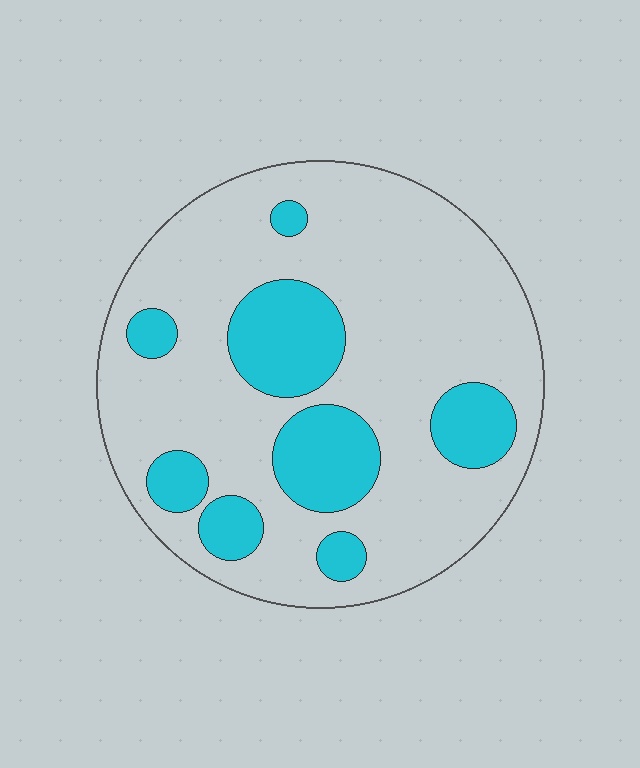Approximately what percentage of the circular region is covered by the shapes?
Approximately 25%.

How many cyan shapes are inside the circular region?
8.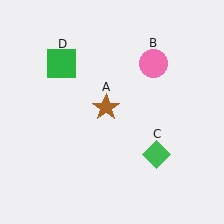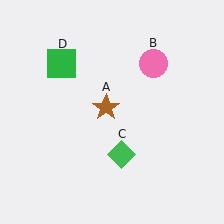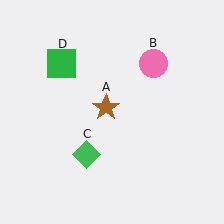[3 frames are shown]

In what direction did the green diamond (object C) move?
The green diamond (object C) moved left.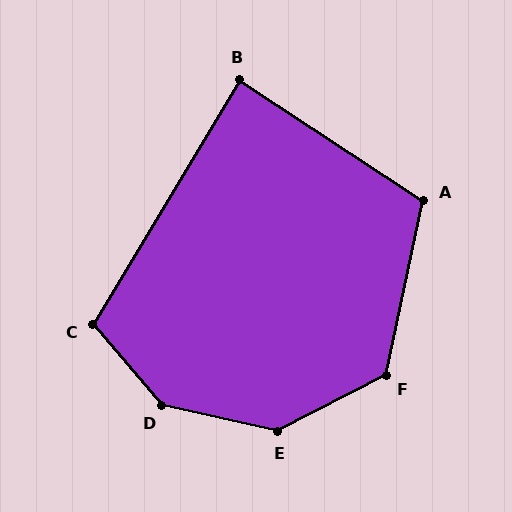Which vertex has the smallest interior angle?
B, at approximately 88 degrees.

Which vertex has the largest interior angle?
D, at approximately 143 degrees.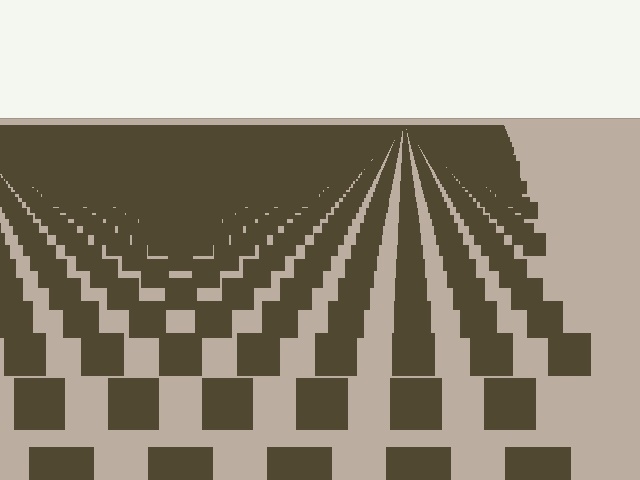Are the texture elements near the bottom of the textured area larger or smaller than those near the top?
Larger. Near the bottom, elements are closer to the viewer and appear at a bigger on-screen size.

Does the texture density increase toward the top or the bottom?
Density increases toward the top.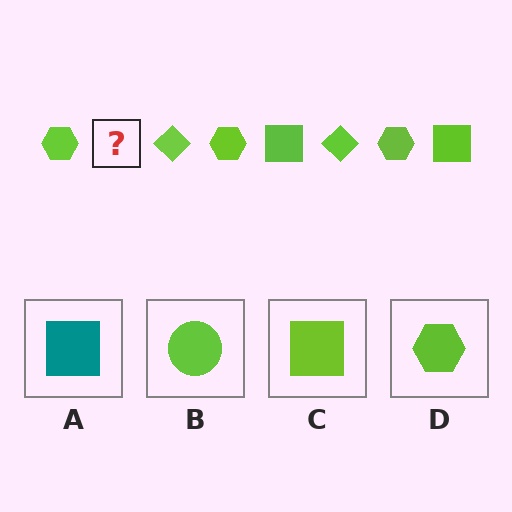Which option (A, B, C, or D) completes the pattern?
C.